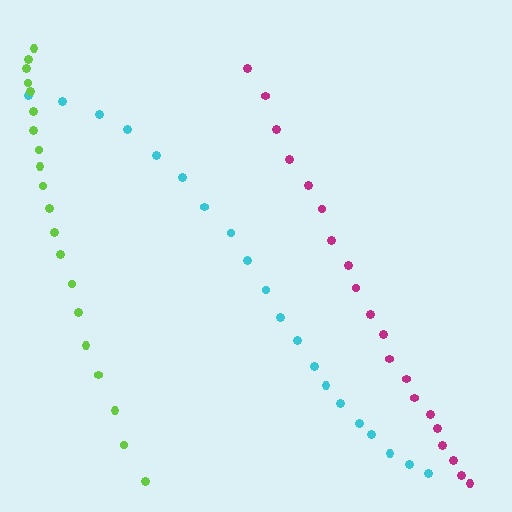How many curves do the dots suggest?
There are 3 distinct paths.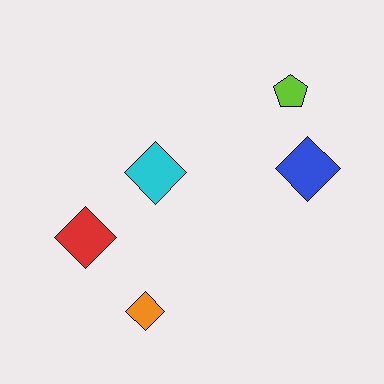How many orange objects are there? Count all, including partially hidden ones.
There is 1 orange object.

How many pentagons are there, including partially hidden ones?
There is 1 pentagon.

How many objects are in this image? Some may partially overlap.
There are 5 objects.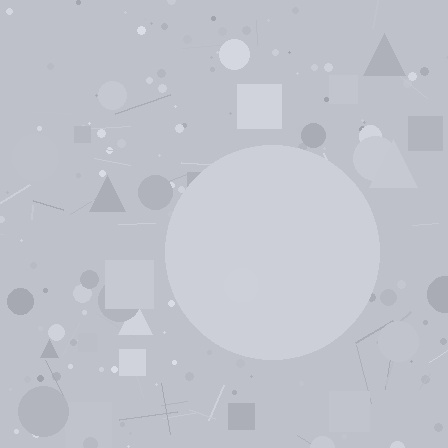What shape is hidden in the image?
A circle is hidden in the image.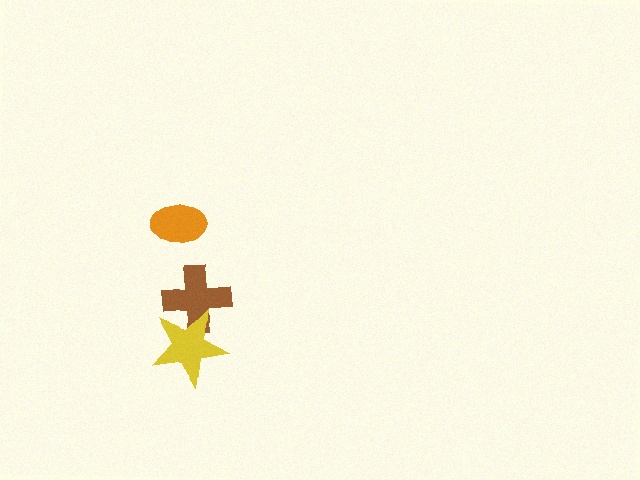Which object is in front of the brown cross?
The yellow star is in front of the brown cross.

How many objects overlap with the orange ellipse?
0 objects overlap with the orange ellipse.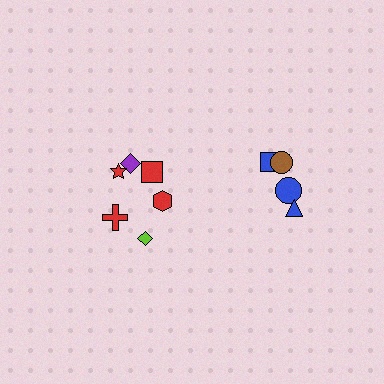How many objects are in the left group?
There are 6 objects.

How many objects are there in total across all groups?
There are 10 objects.